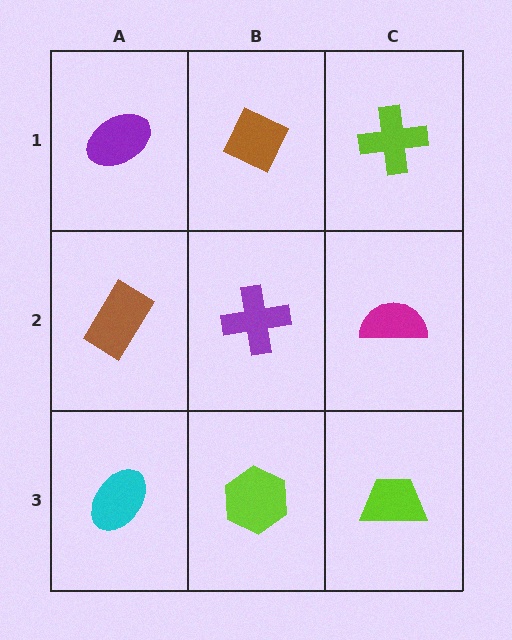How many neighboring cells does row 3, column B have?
3.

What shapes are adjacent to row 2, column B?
A brown diamond (row 1, column B), a lime hexagon (row 3, column B), a brown rectangle (row 2, column A), a magenta semicircle (row 2, column C).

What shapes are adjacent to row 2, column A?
A purple ellipse (row 1, column A), a cyan ellipse (row 3, column A), a purple cross (row 2, column B).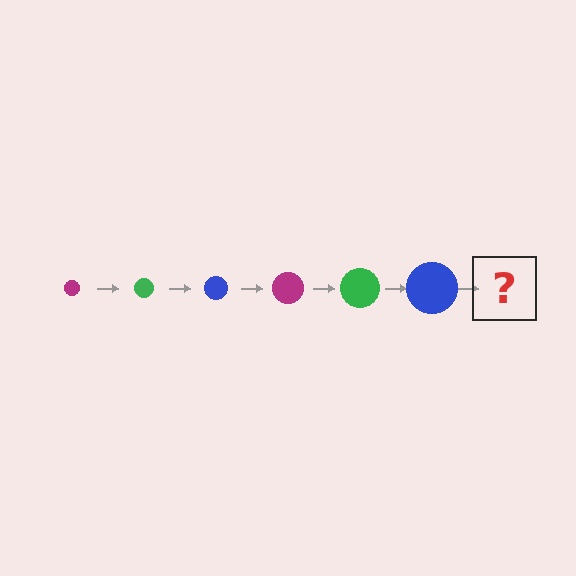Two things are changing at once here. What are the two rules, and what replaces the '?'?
The two rules are that the circle grows larger each step and the color cycles through magenta, green, and blue. The '?' should be a magenta circle, larger than the previous one.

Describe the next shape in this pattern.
It should be a magenta circle, larger than the previous one.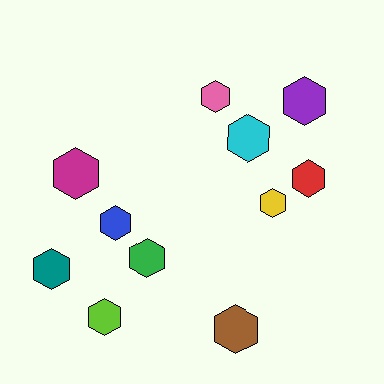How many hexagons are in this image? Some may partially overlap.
There are 11 hexagons.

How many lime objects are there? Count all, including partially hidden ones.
There is 1 lime object.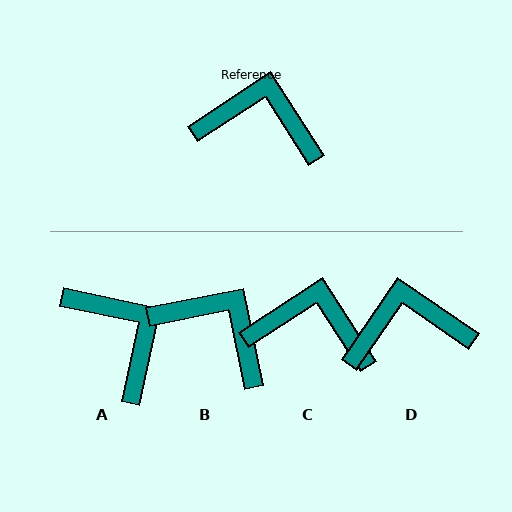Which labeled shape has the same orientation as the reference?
C.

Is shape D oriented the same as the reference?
No, it is off by about 22 degrees.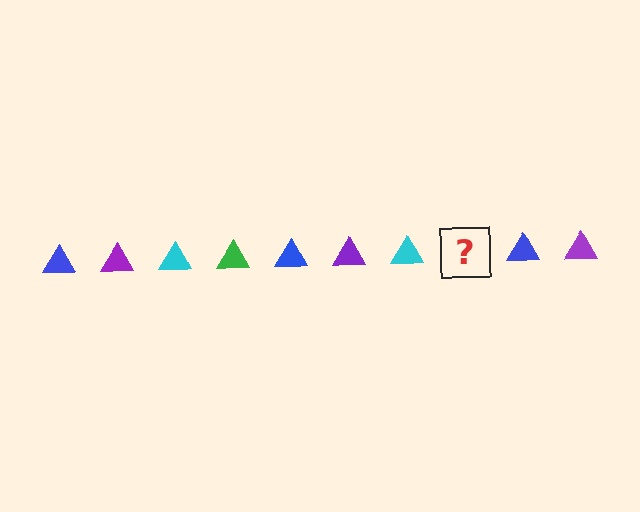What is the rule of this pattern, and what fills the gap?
The rule is that the pattern cycles through blue, purple, cyan, green triangles. The gap should be filled with a green triangle.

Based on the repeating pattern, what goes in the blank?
The blank should be a green triangle.